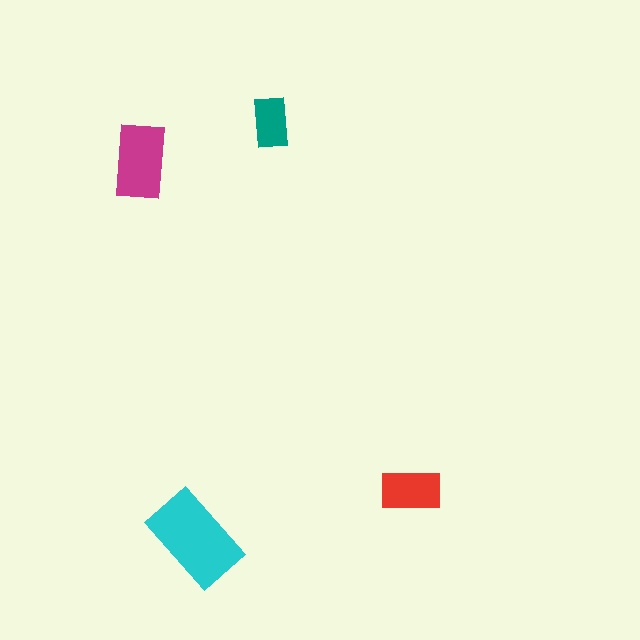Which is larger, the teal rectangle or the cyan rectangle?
The cyan one.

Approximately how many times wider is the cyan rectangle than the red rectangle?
About 1.5 times wider.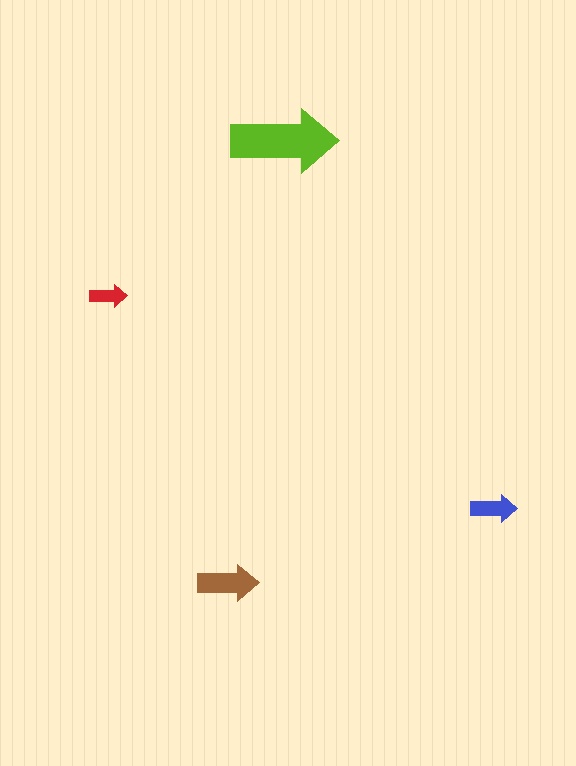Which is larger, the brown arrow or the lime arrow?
The lime one.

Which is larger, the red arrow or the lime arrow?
The lime one.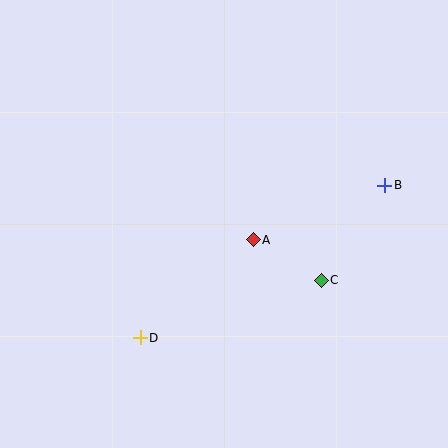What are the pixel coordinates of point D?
Point D is at (140, 338).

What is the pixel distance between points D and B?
The distance between D and B is 288 pixels.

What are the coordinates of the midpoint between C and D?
The midpoint between C and D is at (231, 309).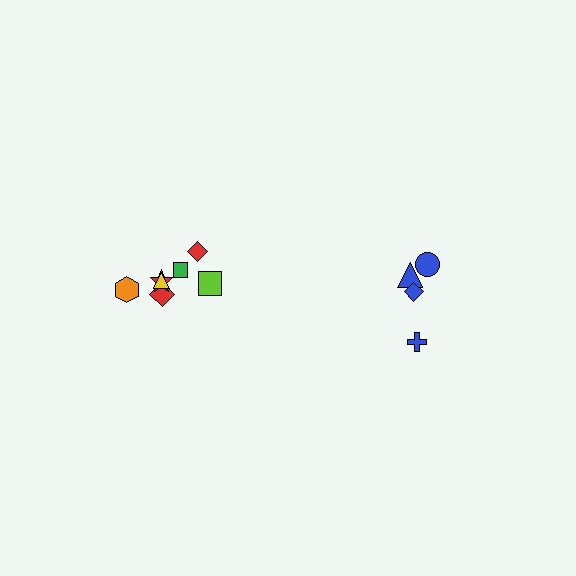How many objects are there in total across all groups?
There are 11 objects.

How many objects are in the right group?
There are 4 objects.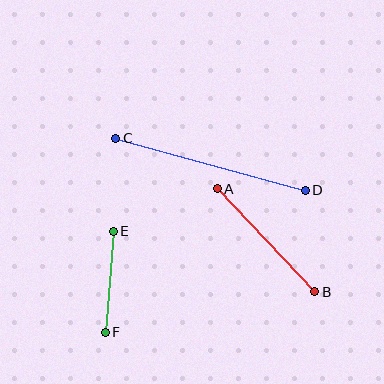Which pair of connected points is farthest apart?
Points C and D are farthest apart.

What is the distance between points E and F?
The distance is approximately 101 pixels.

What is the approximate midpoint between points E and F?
The midpoint is at approximately (109, 282) pixels.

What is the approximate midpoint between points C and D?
The midpoint is at approximately (211, 164) pixels.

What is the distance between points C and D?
The distance is approximately 197 pixels.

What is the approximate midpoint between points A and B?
The midpoint is at approximately (266, 240) pixels.